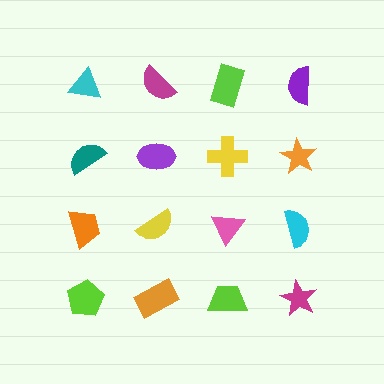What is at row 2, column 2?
A purple ellipse.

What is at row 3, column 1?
An orange trapezoid.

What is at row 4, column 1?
A lime pentagon.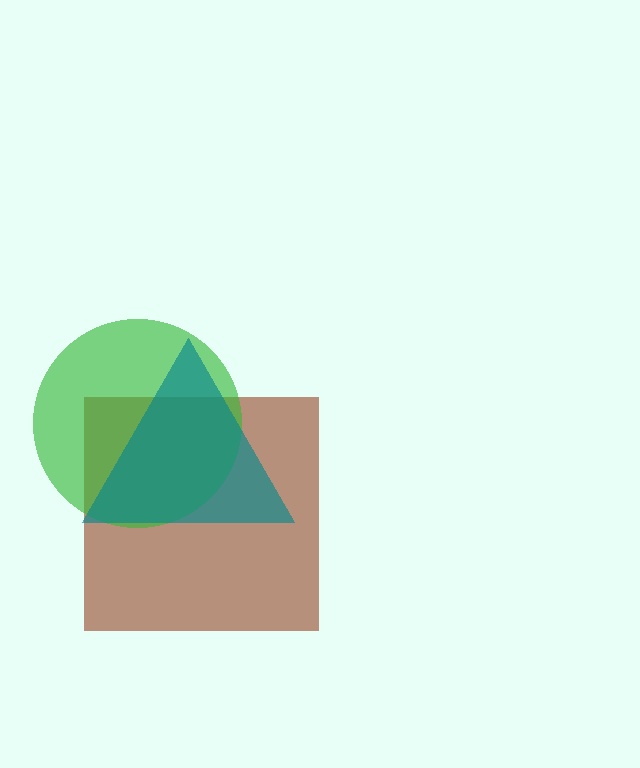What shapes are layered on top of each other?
The layered shapes are: a brown square, a green circle, a teal triangle.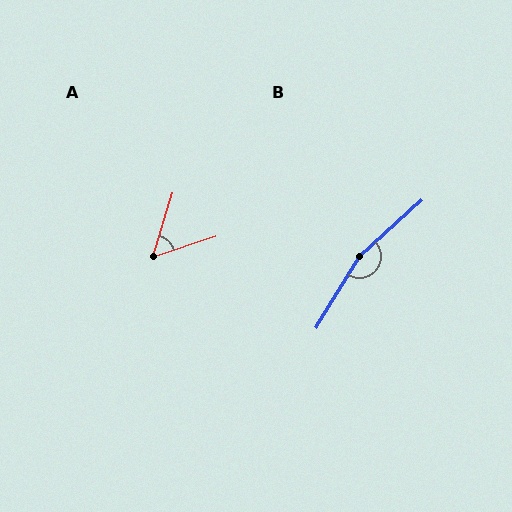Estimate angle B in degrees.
Approximately 163 degrees.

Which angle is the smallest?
A, at approximately 55 degrees.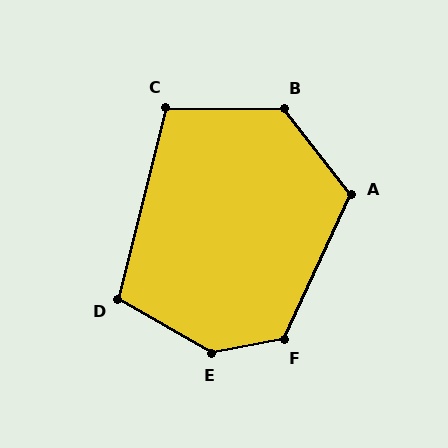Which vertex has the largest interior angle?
E, at approximately 139 degrees.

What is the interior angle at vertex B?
Approximately 128 degrees (obtuse).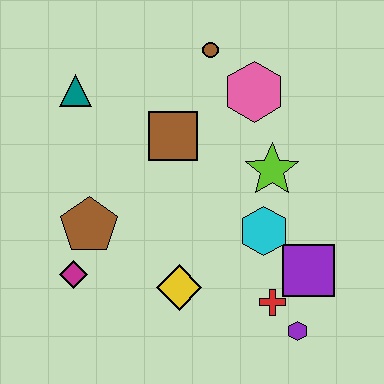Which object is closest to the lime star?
The cyan hexagon is closest to the lime star.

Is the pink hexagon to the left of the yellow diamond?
No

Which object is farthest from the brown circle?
The purple hexagon is farthest from the brown circle.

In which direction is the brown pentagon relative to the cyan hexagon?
The brown pentagon is to the left of the cyan hexagon.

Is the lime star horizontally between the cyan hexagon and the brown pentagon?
No